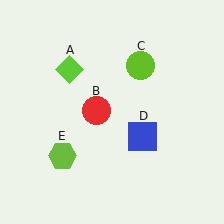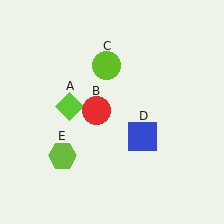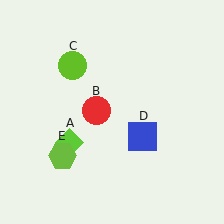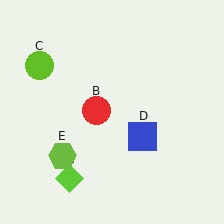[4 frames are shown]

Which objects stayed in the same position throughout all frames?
Red circle (object B) and blue square (object D) and lime hexagon (object E) remained stationary.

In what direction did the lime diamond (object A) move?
The lime diamond (object A) moved down.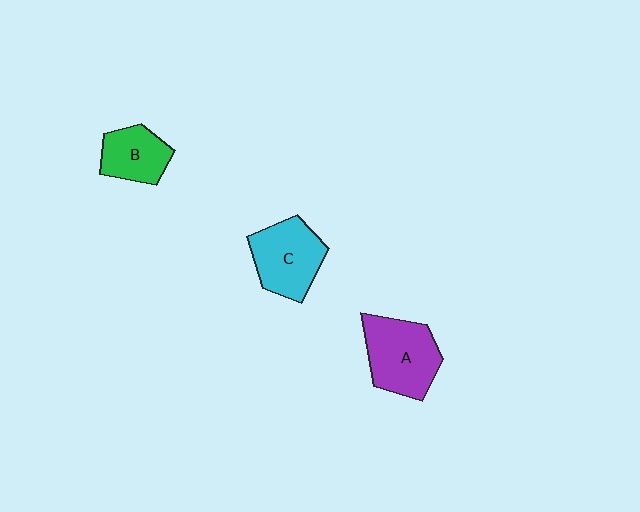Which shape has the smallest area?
Shape B (green).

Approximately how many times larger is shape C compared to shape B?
Approximately 1.4 times.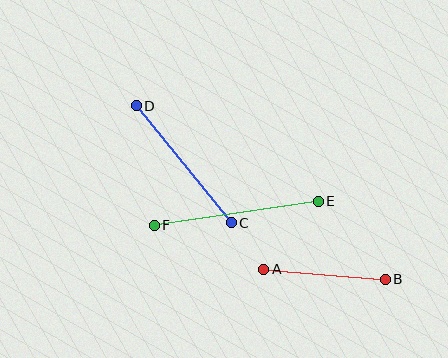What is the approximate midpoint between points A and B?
The midpoint is at approximately (325, 274) pixels.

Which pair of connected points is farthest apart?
Points E and F are farthest apart.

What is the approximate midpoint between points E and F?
The midpoint is at approximately (236, 213) pixels.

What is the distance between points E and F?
The distance is approximately 166 pixels.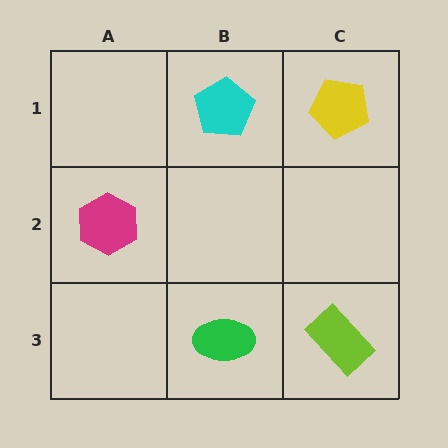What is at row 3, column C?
A lime rectangle.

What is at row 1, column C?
A yellow pentagon.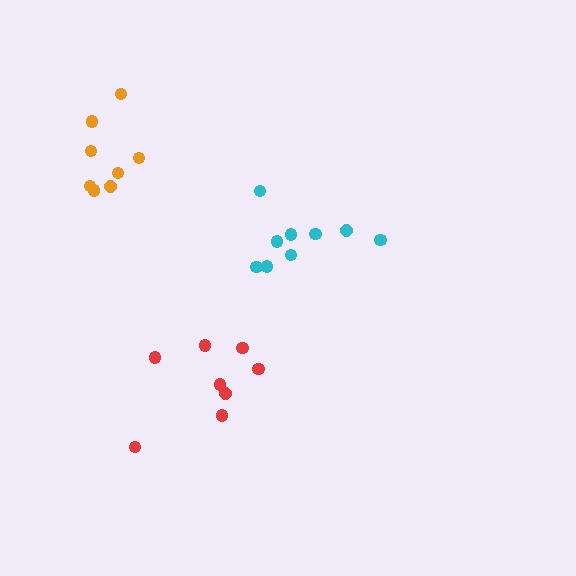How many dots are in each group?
Group 1: 9 dots, Group 2: 8 dots, Group 3: 8 dots (25 total).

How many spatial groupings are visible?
There are 3 spatial groupings.